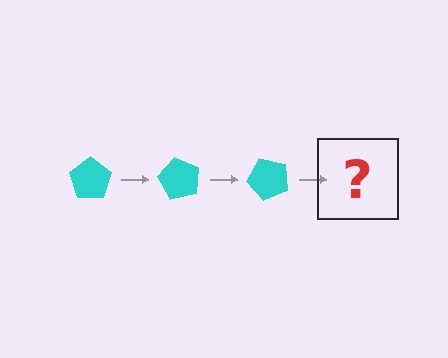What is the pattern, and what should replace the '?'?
The pattern is that the pentagon rotates 60 degrees each step. The '?' should be a cyan pentagon rotated 180 degrees.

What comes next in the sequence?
The next element should be a cyan pentagon rotated 180 degrees.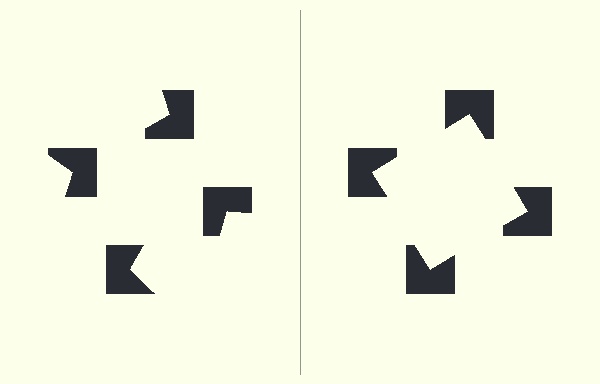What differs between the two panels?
The notched squares are positioned identically on both sides; only the wedge orientations differ. On the right they align to a square; on the left they are misaligned.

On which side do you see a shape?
An illusory square appears on the right side. On the left side the wedge cuts are rotated, so no coherent shape forms.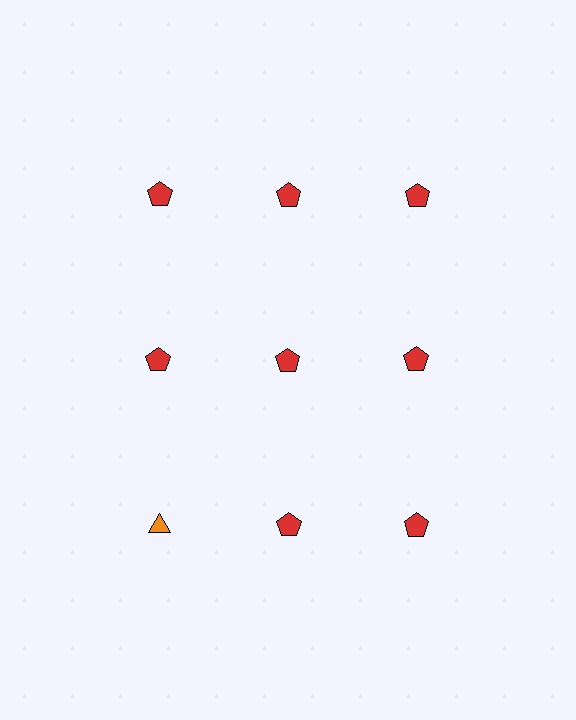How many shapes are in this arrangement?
There are 9 shapes arranged in a grid pattern.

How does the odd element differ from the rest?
It differs in both color (orange instead of red) and shape (triangle instead of pentagon).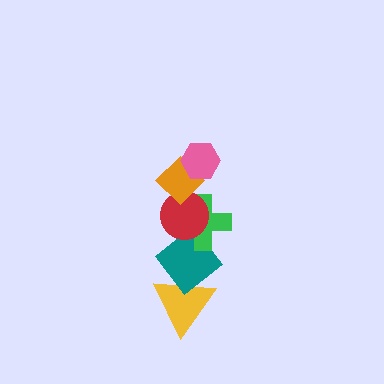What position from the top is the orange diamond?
The orange diamond is 2nd from the top.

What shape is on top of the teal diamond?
The green cross is on top of the teal diamond.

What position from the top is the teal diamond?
The teal diamond is 5th from the top.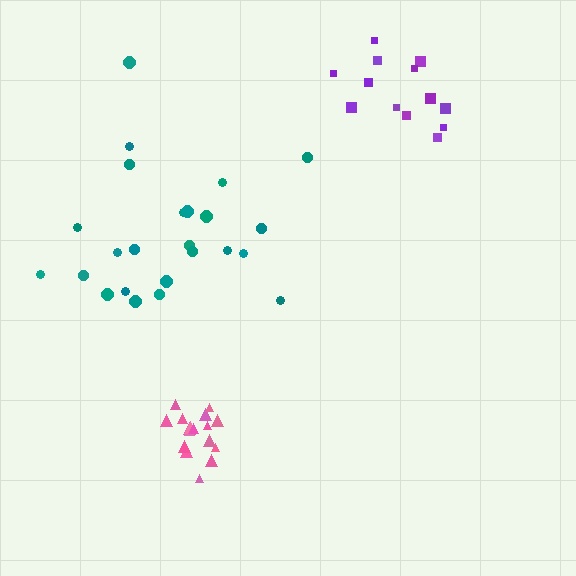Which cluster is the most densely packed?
Pink.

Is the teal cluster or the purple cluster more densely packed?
Purple.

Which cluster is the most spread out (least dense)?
Teal.